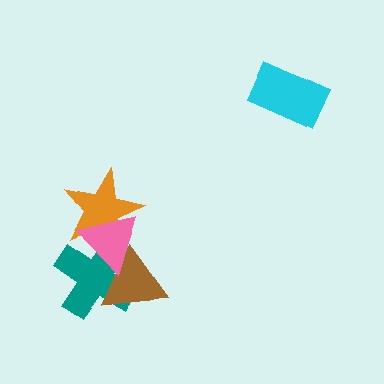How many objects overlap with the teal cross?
3 objects overlap with the teal cross.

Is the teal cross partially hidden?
Yes, it is partially covered by another shape.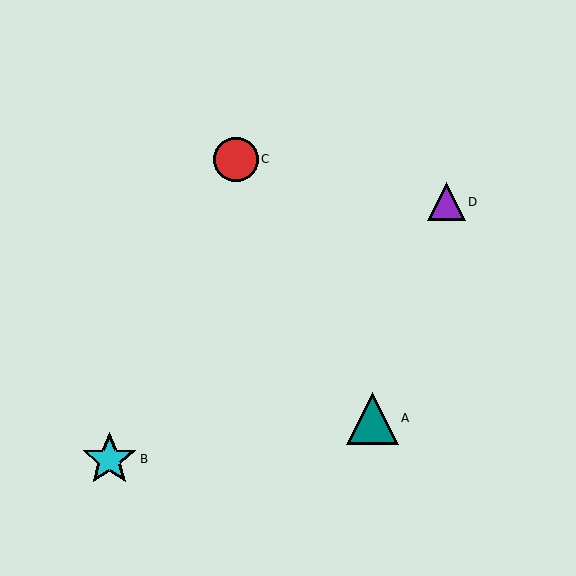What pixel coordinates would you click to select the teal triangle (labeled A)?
Click at (372, 418) to select the teal triangle A.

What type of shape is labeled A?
Shape A is a teal triangle.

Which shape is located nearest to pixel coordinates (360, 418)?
The teal triangle (labeled A) at (372, 418) is nearest to that location.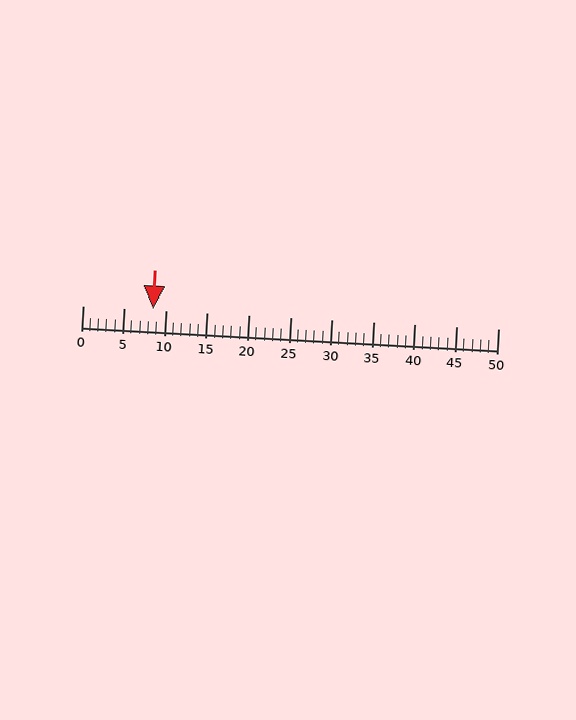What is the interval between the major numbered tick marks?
The major tick marks are spaced 5 units apart.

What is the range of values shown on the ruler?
The ruler shows values from 0 to 50.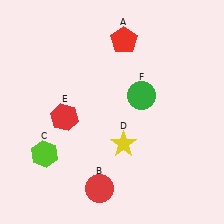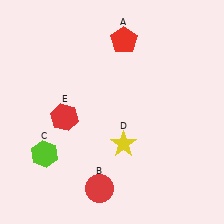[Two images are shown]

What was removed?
The green circle (F) was removed in Image 2.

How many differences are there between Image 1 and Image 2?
There is 1 difference between the two images.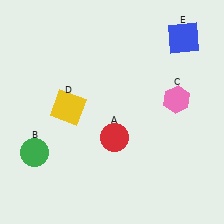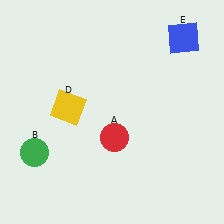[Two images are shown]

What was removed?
The pink hexagon (C) was removed in Image 2.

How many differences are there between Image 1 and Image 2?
There is 1 difference between the two images.